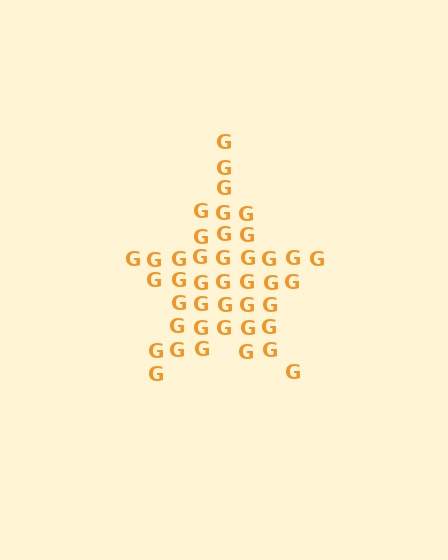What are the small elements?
The small elements are letter G's.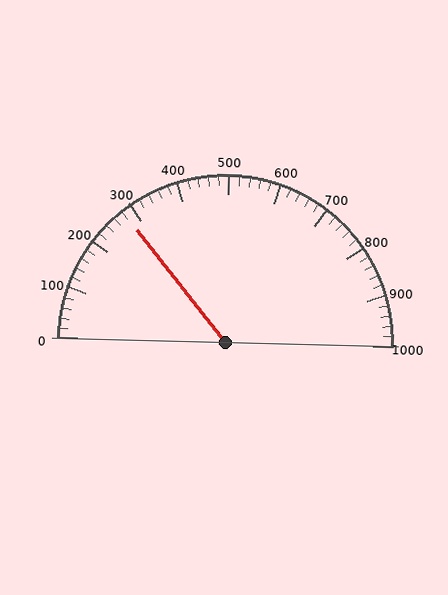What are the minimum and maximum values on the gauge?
The gauge ranges from 0 to 1000.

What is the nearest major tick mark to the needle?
The nearest major tick mark is 300.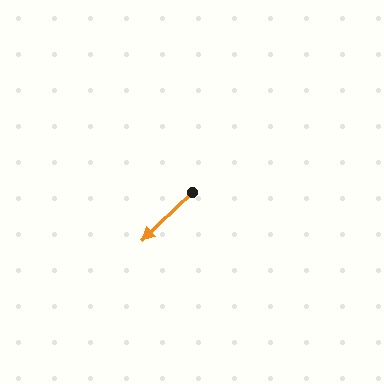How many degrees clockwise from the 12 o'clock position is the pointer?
Approximately 226 degrees.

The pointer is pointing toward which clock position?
Roughly 8 o'clock.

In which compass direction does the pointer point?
Southwest.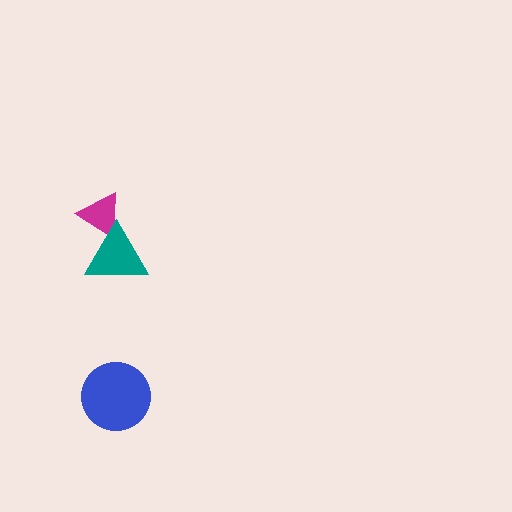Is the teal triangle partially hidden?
No, no other shape covers it.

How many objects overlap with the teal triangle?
1 object overlaps with the teal triangle.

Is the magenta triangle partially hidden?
Yes, it is partially covered by another shape.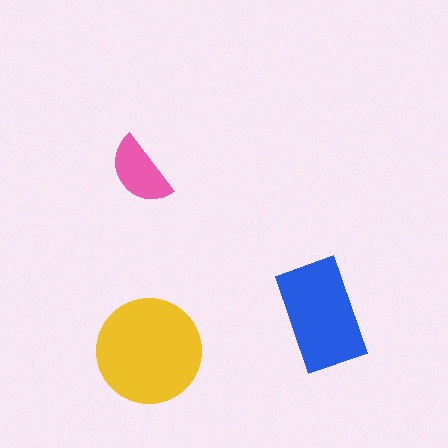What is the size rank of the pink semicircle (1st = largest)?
3rd.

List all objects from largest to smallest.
The yellow circle, the blue rectangle, the pink semicircle.